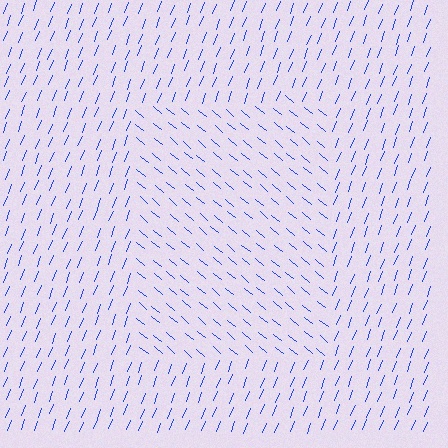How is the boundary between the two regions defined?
The boundary is defined purely by a change in line orientation (approximately 72 degrees difference). All lines are the same color and thickness.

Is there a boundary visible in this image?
Yes, there is a texture boundary formed by a change in line orientation.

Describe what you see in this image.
The image is filled with small blue line segments. A rectangle region in the image has lines oriented differently from the surrounding lines, creating a visible texture boundary.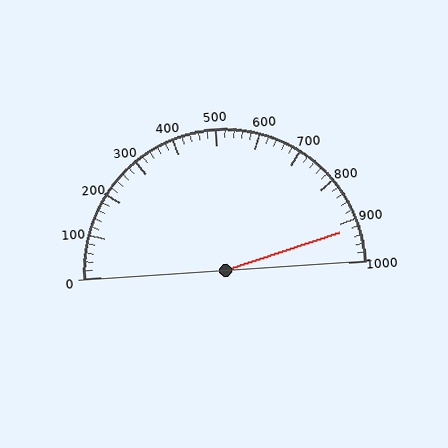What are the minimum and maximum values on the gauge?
The gauge ranges from 0 to 1000.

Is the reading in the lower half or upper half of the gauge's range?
The reading is in the upper half of the range (0 to 1000).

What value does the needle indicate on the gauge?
The needle indicates approximately 920.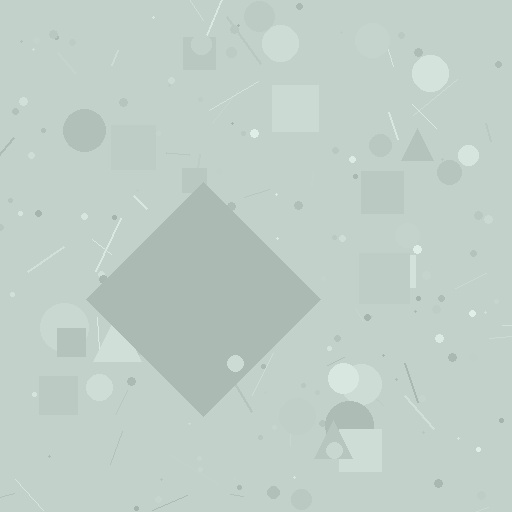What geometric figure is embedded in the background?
A diamond is embedded in the background.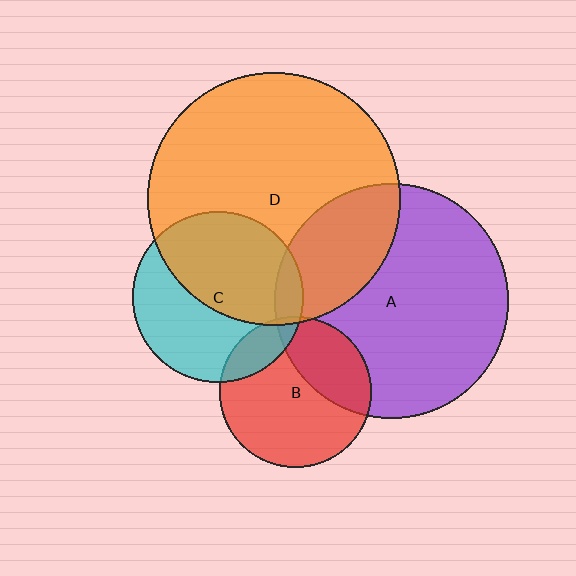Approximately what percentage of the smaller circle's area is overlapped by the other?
Approximately 15%.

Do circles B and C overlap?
Yes.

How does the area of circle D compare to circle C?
Approximately 2.2 times.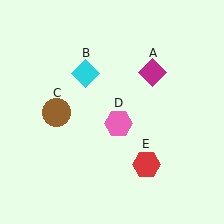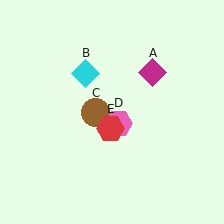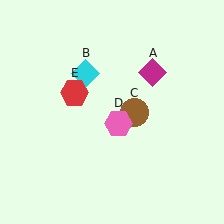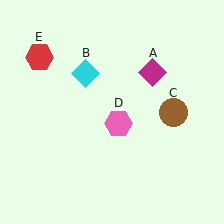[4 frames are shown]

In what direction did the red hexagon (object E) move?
The red hexagon (object E) moved up and to the left.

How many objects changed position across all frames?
2 objects changed position: brown circle (object C), red hexagon (object E).